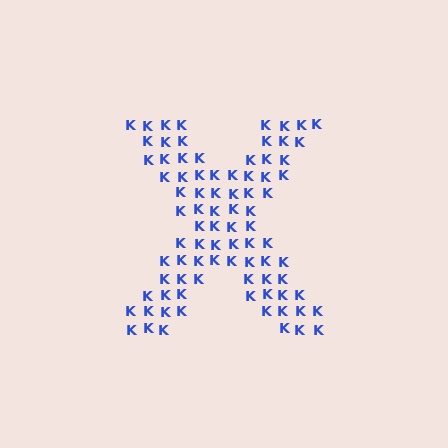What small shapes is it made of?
It is made of small letter K's.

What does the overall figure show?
The overall figure shows the letter X.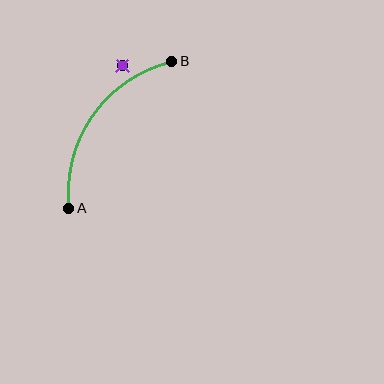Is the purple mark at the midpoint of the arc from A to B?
No — the purple mark does not lie on the arc at all. It sits slightly outside the curve.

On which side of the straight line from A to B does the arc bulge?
The arc bulges above and to the left of the straight line connecting A and B.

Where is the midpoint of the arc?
The arc midpoint is the point on the curve farthest from the straight line joining A and B. It sits above and to the left of that line.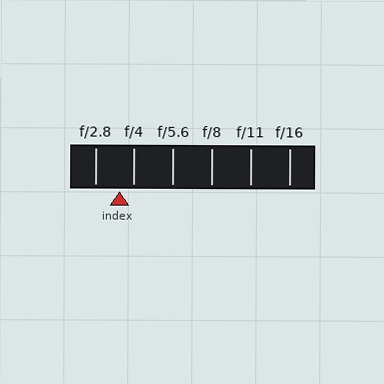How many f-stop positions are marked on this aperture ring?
There are 6 f-stop positions marked.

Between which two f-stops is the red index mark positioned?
The index mark is between f/2.8 and f/4.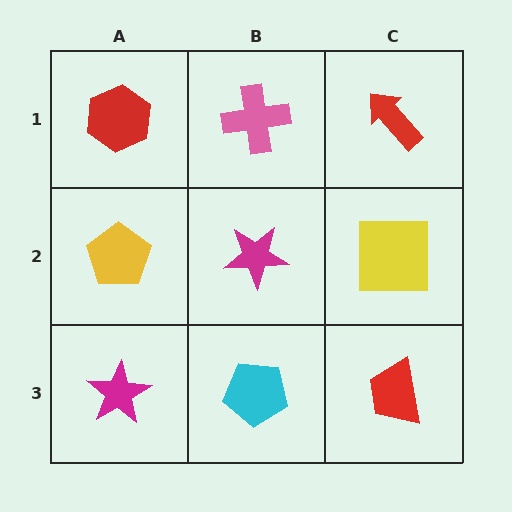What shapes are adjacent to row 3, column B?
A magenta star (row 2, column B), a magenta star (row 3, column A), a red trapezoid (row 3, column C).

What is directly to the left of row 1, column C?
A pink cross.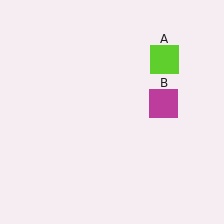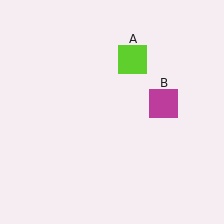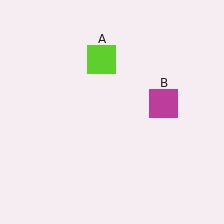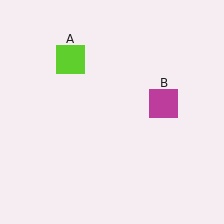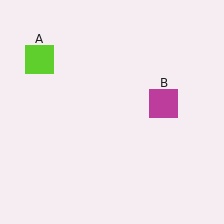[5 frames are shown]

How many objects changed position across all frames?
1 object changed position: lime square (object A).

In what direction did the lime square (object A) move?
The lime square (object A) moved left.